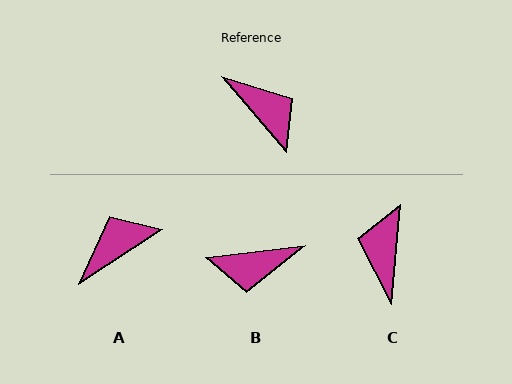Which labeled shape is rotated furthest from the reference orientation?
C, about 135 degrees away.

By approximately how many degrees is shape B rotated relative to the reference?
Approximately 124 degrees clockwise.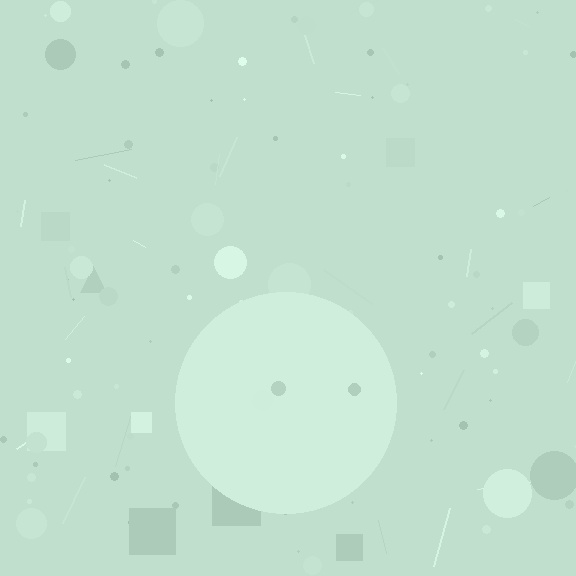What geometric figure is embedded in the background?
A circle is embedded in the background.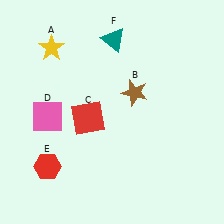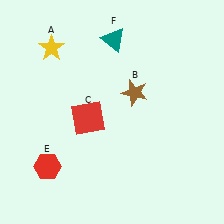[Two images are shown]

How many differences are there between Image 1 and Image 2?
There is 1 difference between the two images.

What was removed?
The pink square (D) was removed in Image 2.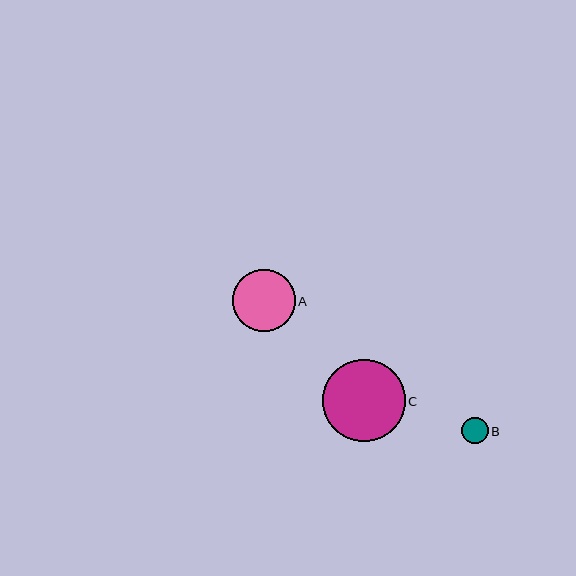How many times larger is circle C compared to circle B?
Circle C is approximately 3.1 times the size of circle B.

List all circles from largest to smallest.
From largest to smallest: C, A, B.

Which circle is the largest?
Circle C is the largest with a size of approximately 82 pixels.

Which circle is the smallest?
Circle B is the smallest with a size of approximately 27 pixels.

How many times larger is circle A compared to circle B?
Circle A is approximately 2.3 times the size of circle B.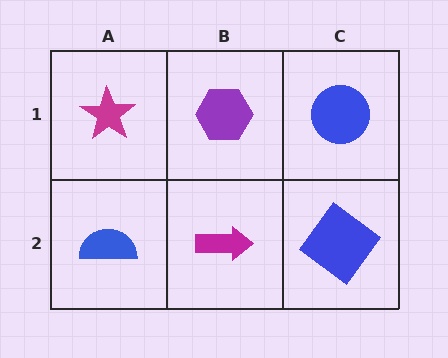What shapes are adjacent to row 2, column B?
A purple hexagon (row 1, column B), a blue semicircle (row 2, column A), a blue diamond (row 2, column C).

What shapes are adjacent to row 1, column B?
A magenta arrow (row 2, column B), a magenta star (row 1, column A), a blue circle (row 1, column C).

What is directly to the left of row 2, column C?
A magenta arrow.